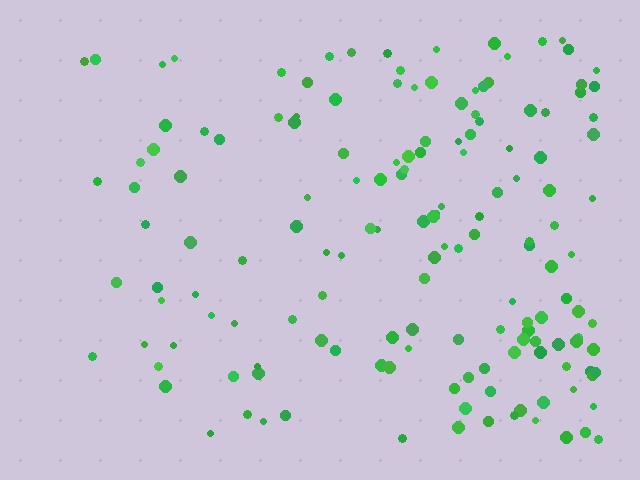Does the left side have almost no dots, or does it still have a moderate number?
Still a moderate number, just noticeably fewer than the right.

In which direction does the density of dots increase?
From left to right, with the right side densest.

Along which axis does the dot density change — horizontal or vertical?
Horizontal.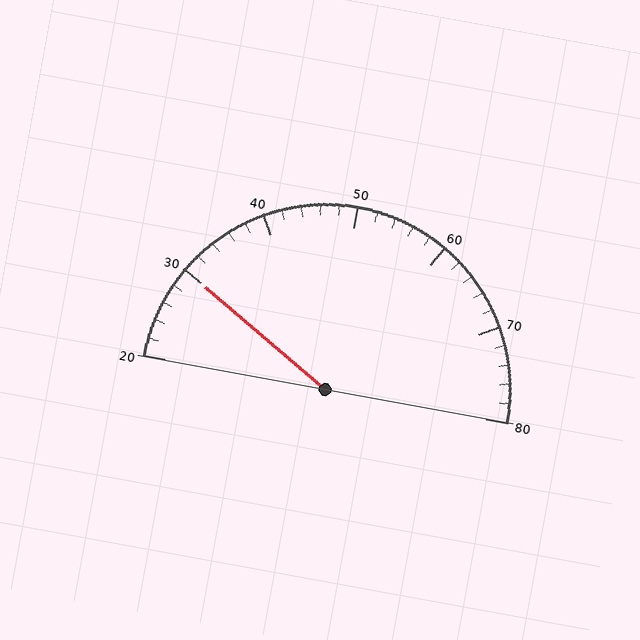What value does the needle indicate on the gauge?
The needle indicates approximately 30.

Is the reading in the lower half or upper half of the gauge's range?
The reading is in the lower half of the range (20 to 80).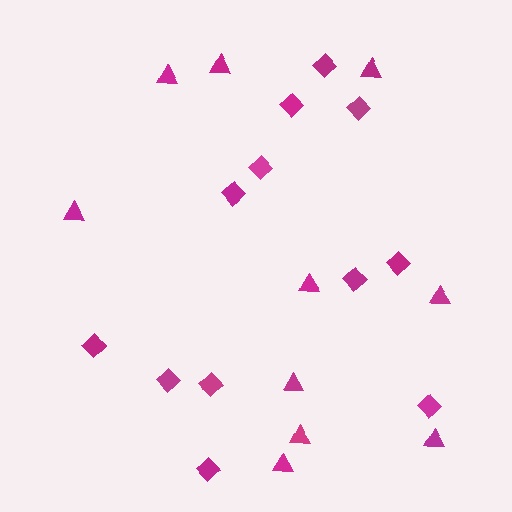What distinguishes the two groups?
There are 2 groups: one group of diamonds (12) and one group of triangles (10).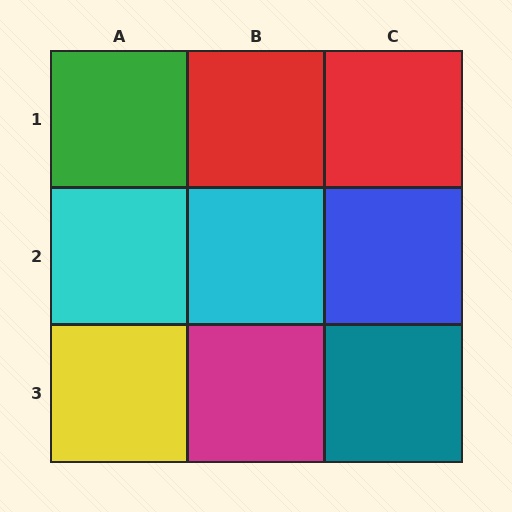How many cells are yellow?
1 cell is yellow.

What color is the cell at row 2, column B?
Cyan.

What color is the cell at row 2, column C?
Blue.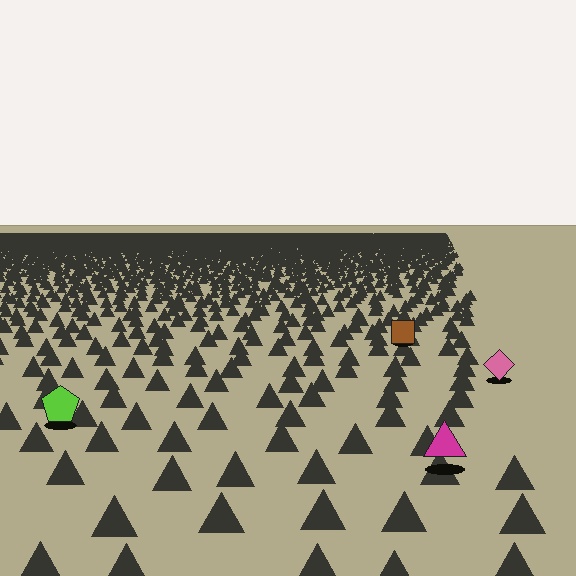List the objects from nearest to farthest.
From nearest to farthest: the magenta triangle, the lime pentagon, the pink diamond, the brown square.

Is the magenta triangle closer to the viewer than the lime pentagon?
Yes. The magenta triangle is closer — you can tell from the texture gradient: the ground texture is coarser near it.